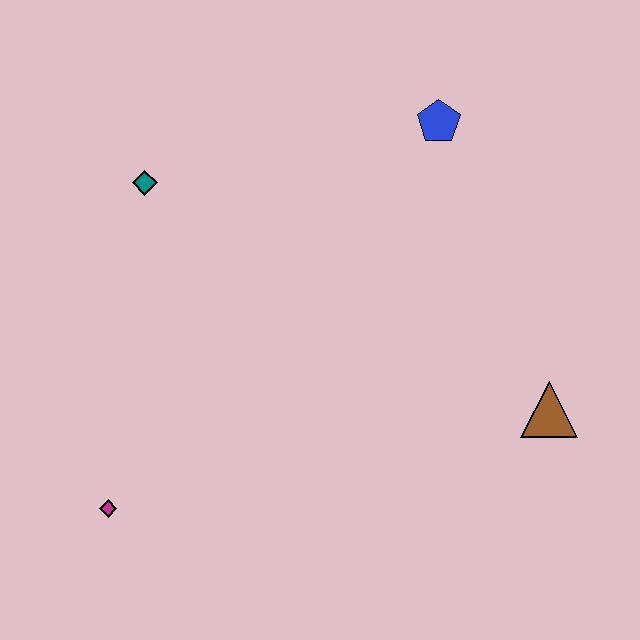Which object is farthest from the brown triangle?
The teal diamond is farthest from the brown triangle.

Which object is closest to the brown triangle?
The blue pentagon is closest to the brown triangle.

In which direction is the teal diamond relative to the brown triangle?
The teal diamond is to the left of the brown triangle.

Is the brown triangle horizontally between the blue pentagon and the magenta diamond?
No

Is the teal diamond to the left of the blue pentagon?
Yes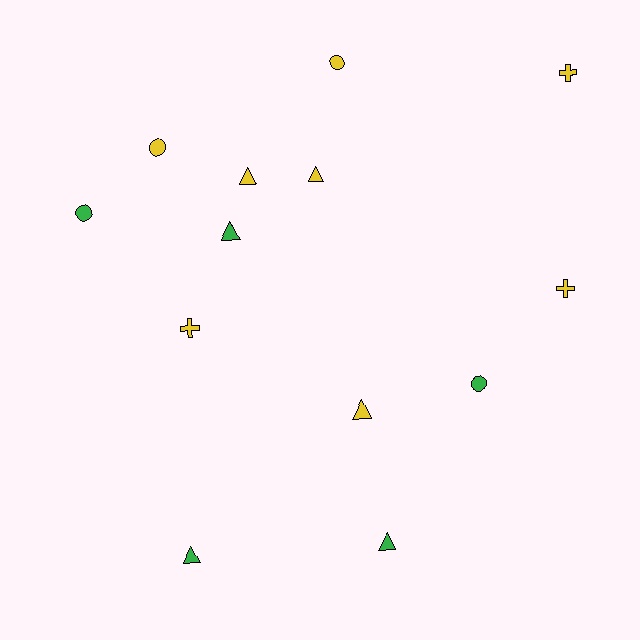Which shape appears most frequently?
Triangle, with 6 objects.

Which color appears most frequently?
Yellow, with 8 objects.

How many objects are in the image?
There are 13 objects.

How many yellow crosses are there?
There are 3 yellow crosses.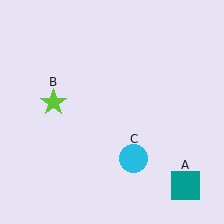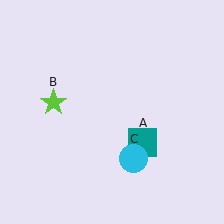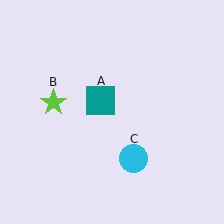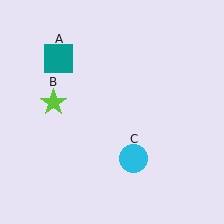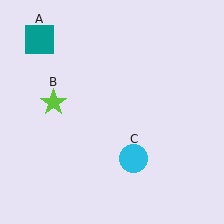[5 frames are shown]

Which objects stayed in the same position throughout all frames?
Lime star (object B) and cyan circle (object C) remained stationary.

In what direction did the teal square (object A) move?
The teal square (object A) moved up and to the left.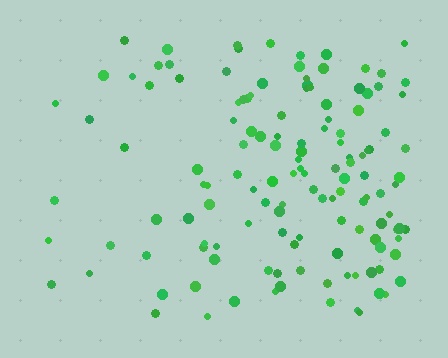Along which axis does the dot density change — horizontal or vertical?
Horizontal.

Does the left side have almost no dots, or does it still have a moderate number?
Still a moderate number, just noticeably fewer than the right.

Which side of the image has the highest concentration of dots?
The right.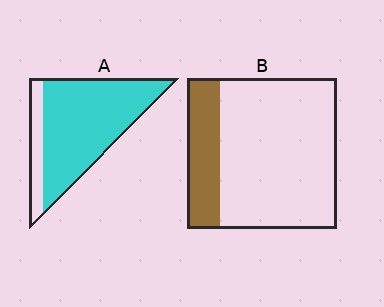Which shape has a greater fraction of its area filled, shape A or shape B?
Shape A.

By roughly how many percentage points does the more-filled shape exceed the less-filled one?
By roughly 60 percentage points (A over B).